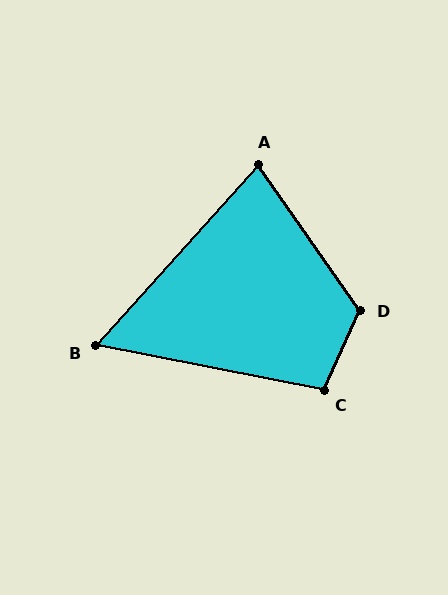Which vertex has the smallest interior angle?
B, at approximately 59 degrees.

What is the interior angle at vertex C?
Approximately 103 degrees (obtuse).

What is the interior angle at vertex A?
Approximately 77 degrees (acute).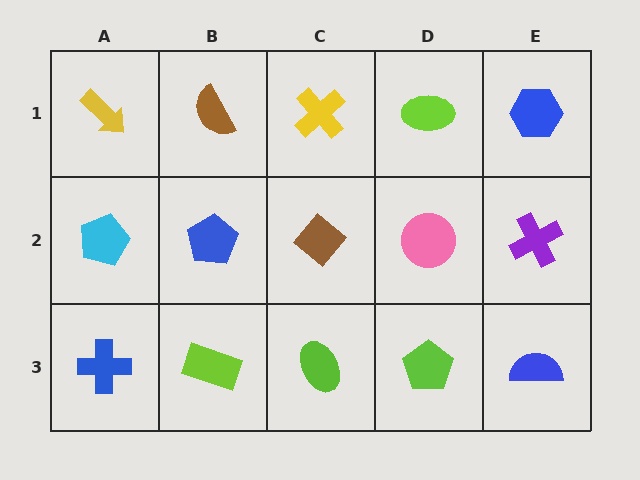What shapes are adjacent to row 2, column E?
A blue hexagon (row 1, column E), a blue semicircle (row 3, column E), a pink circle (row 2, column D).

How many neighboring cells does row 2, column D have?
4.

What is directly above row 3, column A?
A cyan pentagon.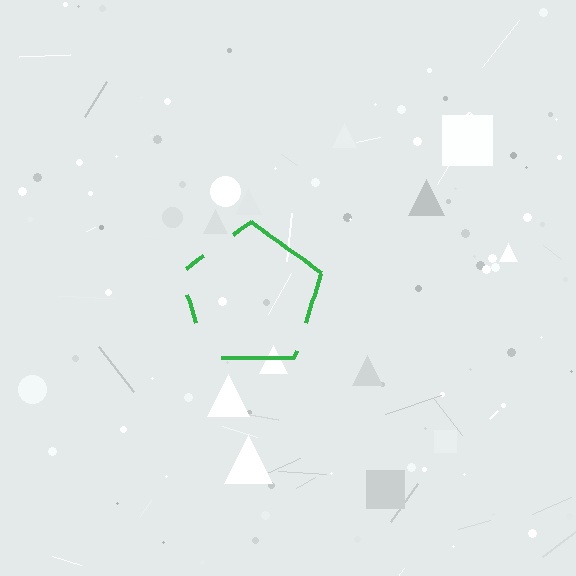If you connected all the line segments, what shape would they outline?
They would outline a pentagon.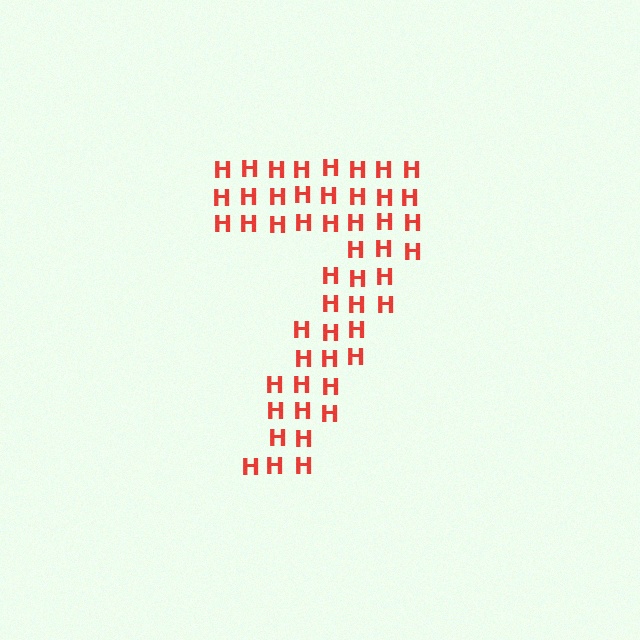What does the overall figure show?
The overall figure shows the digit 7.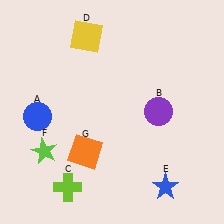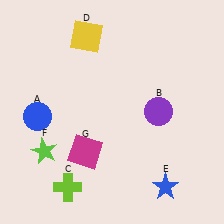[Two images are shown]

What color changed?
The square (G) changed from orange in Image 1 to magenta in Image 2.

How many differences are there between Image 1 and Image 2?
There is 1 difference between the two images.